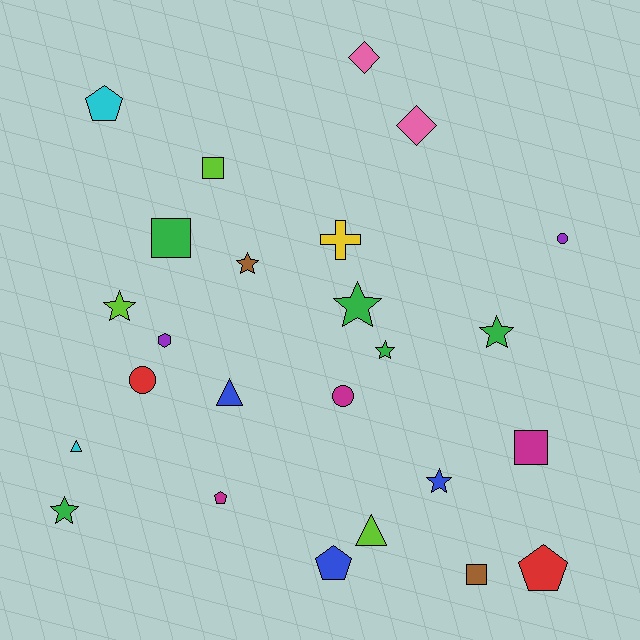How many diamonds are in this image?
There are 2 diamonds.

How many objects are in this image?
There are 25 objects.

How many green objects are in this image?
There are 5 green objects.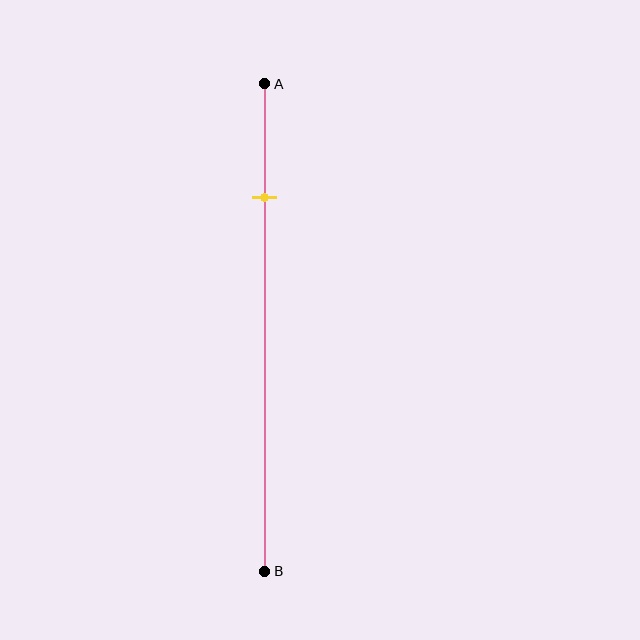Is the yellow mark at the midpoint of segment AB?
No, the mark is at about 25% from A, not at the 50% midpoint.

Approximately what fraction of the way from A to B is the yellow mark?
The yellow mark is approximately 25% of the way from A to B.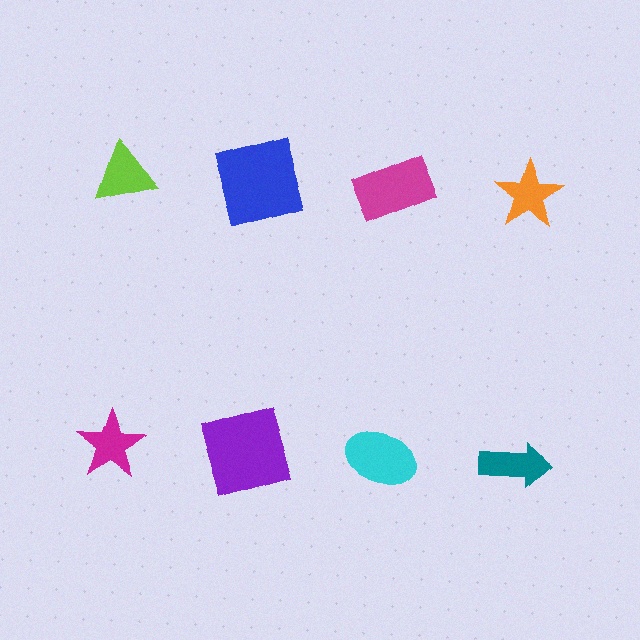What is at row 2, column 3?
A cyan ellipse.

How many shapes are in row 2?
4 shapes.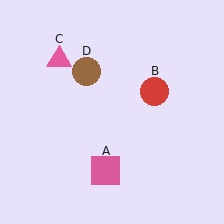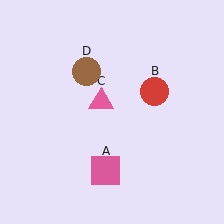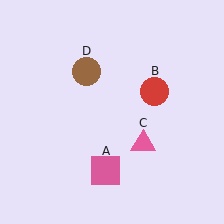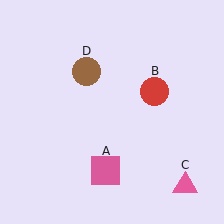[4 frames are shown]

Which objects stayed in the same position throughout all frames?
Pink square (object A) and red circle (object B) and brown circle (object D) remained stationary.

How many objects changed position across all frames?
1 object changed position: pink triangle (object C).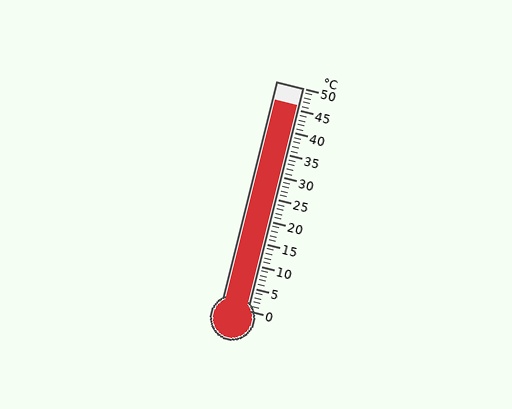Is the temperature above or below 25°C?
The temperature is above 25°C.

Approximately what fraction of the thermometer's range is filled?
The thermometer is filled to approximately 90% of its range.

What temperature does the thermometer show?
The thermometer shows approximately 46°C.